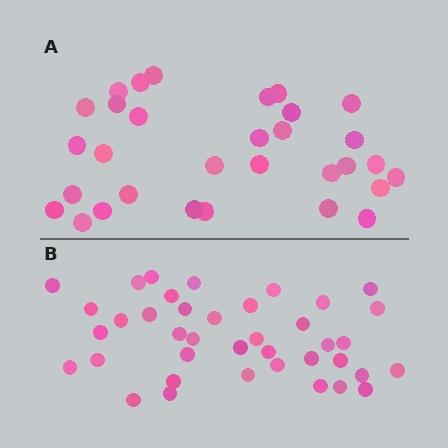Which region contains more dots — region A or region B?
Region B (the bottom region) has more dots.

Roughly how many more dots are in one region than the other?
Region B has roughly 8 or so more dots than region A.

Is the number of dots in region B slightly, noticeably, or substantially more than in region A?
Region B has noticeably more, but not dramatically so. The ratio is roughly 1.3 to 1.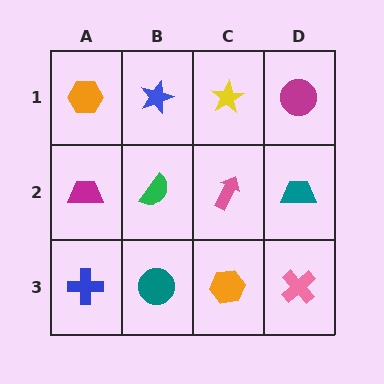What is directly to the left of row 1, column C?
A blue star.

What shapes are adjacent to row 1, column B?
A green semicircle (row 2, column B), an orange hexagon (row 1, column A), a yellow star (row 1, column C).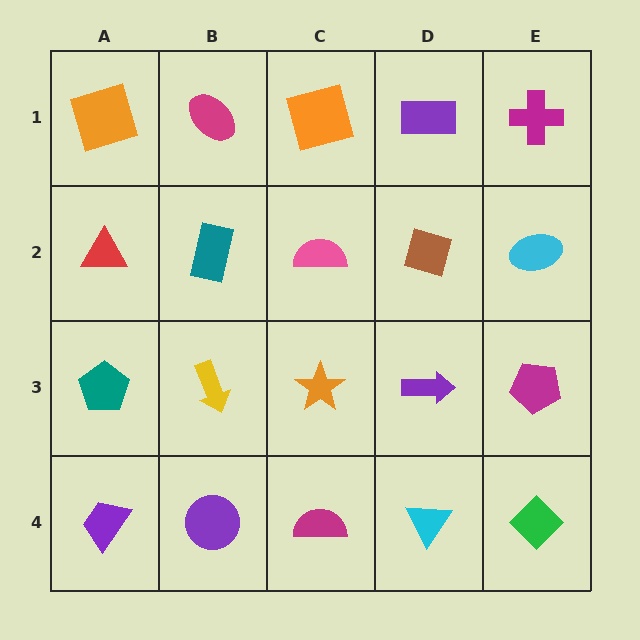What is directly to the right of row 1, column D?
A magenta cross.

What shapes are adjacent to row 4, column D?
A purple arrow (row 3, column D), a magenta semicircle (row 4, column C), a green diamond (row 4, column E).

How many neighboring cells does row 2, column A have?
3.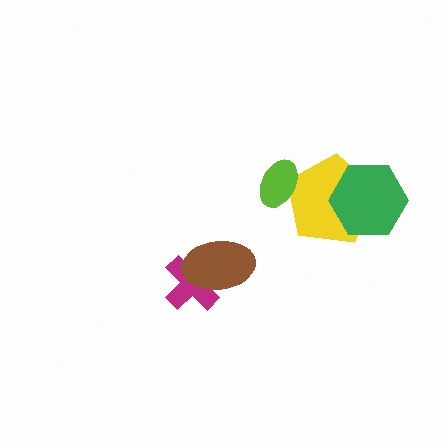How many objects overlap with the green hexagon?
1 object overlaps with the green hexagon.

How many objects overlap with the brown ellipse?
1 object overlaps with the brown ellipse.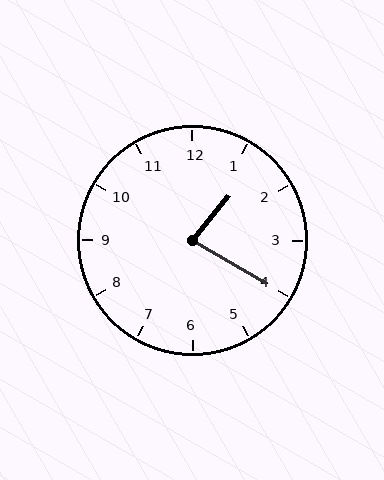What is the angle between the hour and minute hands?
Approximately 80 degrees.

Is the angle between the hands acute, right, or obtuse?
It is acute.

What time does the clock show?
1:20.